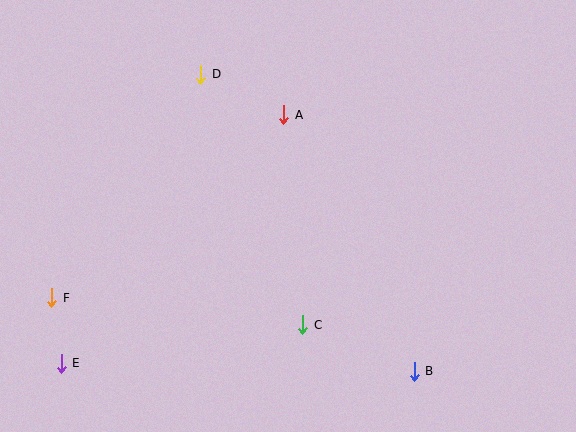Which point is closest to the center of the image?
Point A at (284, 115) is closest to the center.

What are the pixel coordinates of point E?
Point E is at (61, 363).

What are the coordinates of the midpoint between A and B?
The midpoint between A and B is at (349, 243).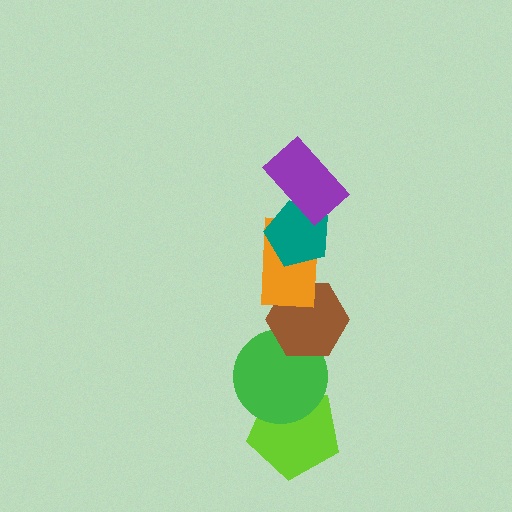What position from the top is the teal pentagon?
The teal pentagon is 2nd from the top.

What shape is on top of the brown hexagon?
The orange rectangle is on top of the brown hexagon.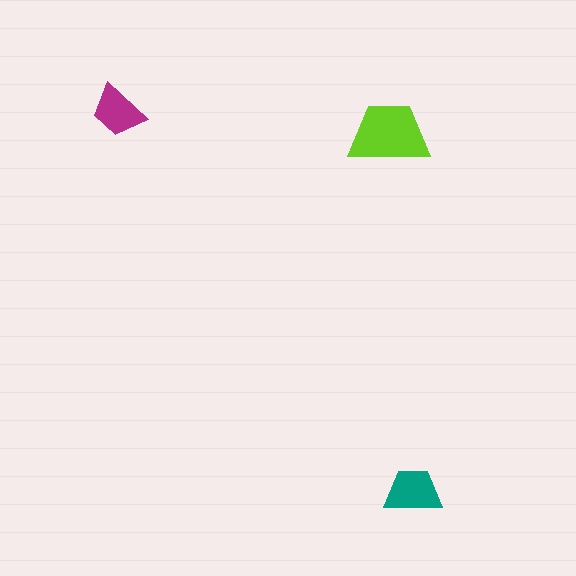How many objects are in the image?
There are 3 objects in the image.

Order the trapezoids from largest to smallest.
the lime one, the teal one, the magenta one.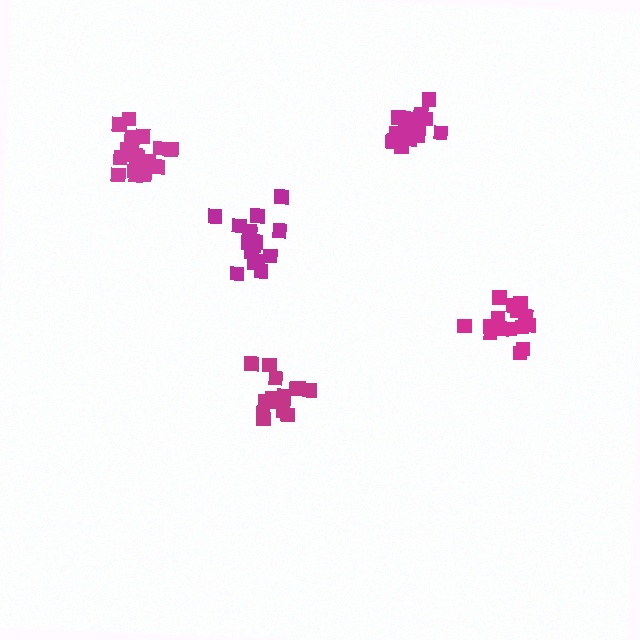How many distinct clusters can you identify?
There are 5 distinct clusters.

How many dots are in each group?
Group 1: 17 dots, Group 2: 16 dots, Group 3: 14 dots, Group 4: 17 dots, Group 5: 18 dots (82 total).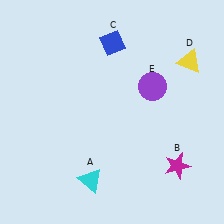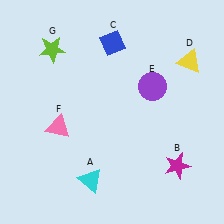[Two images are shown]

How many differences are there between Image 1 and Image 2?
There are 2 differences between the two images.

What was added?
A pink triangle (F), a lime star (G) were added in Image 2.